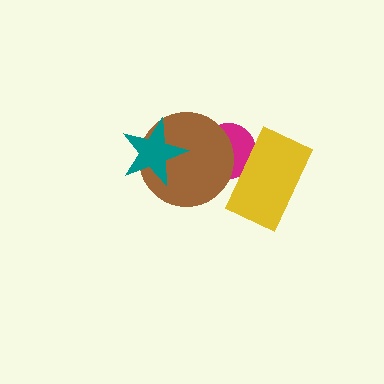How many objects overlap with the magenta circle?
2 objects overlap with the magenta circle.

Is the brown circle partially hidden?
Yes, it is partially covered by another shape.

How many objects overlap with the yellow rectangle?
1 object overlaps with the yellow rectangle.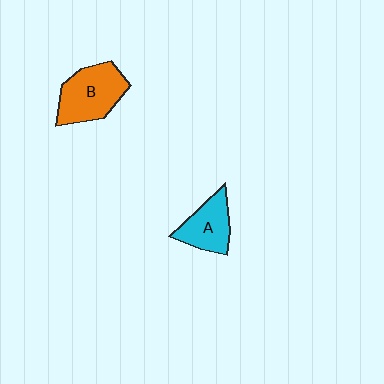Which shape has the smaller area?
Shape A (cyan).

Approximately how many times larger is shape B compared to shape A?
Approximately 1.4 times.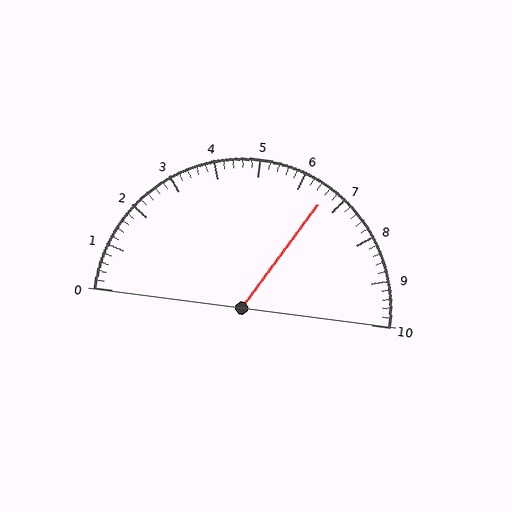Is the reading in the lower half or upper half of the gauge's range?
The reading is in the upper half of the range (0 to 10).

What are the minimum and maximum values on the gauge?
The gauge ranges from 0 to 10.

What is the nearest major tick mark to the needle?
The nearest major tick mark is 7.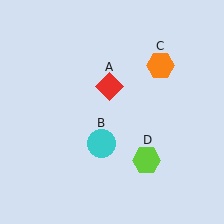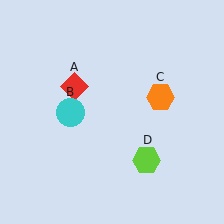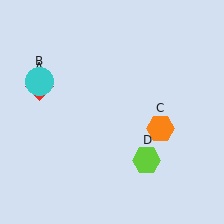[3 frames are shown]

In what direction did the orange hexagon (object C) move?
The orange hexagon (object C) moved down.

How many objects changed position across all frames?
3 objects changed position: red diamond (object A), cyan circle (object B), orange hexagon (object C).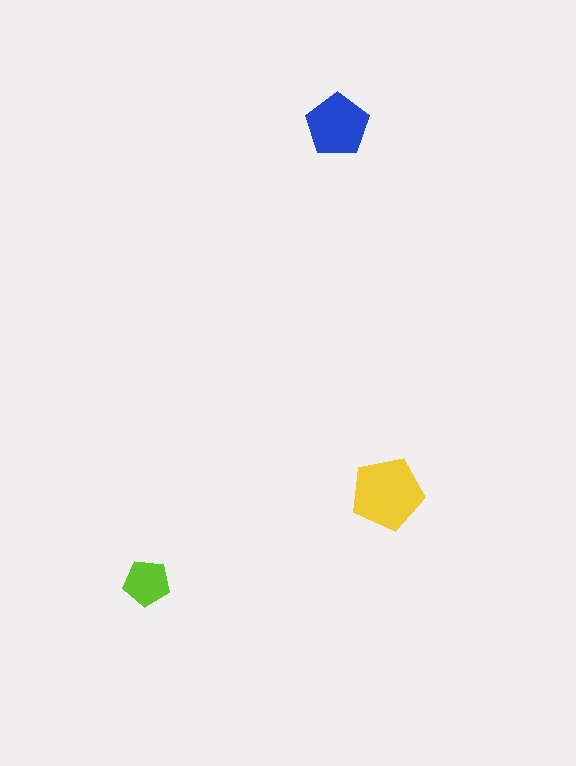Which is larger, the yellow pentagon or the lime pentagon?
The yellow one.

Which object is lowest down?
The lime pentagon is bottommost.